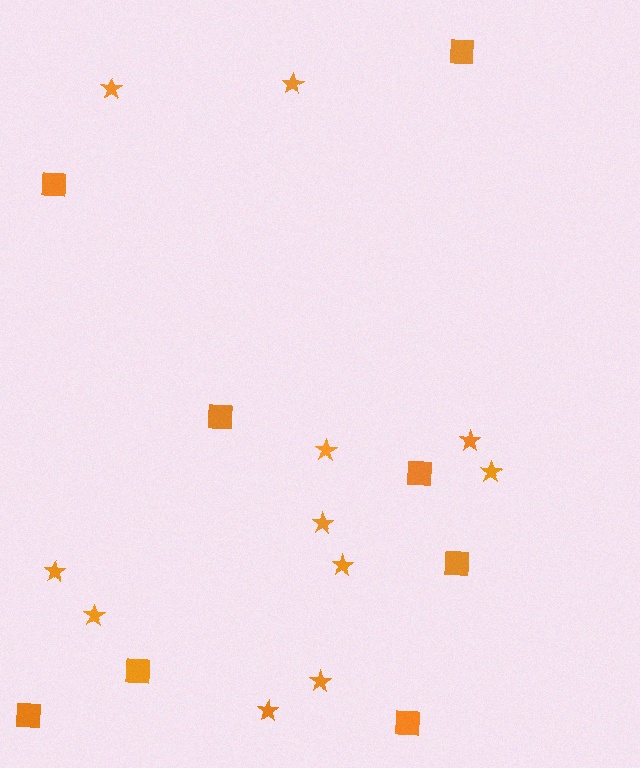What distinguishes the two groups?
There are 2 groups: one group of squares (8) and one group of stars (11).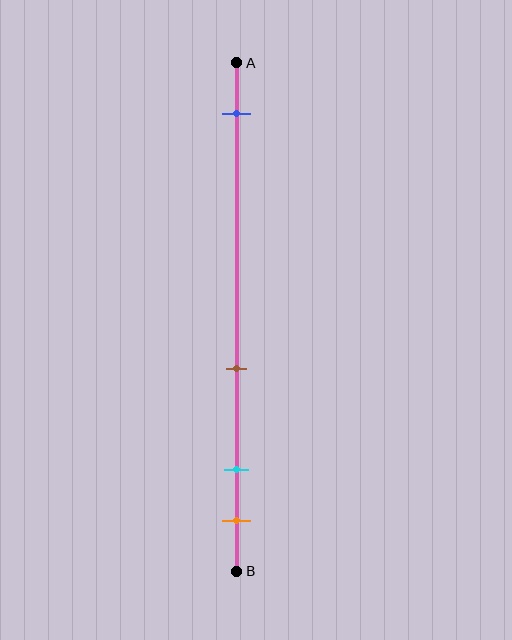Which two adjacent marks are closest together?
The cyan and orange marks are the closest adjacent pair.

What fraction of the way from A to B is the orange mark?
The orange mark is approximately 90% (0.9) of the way from A to B.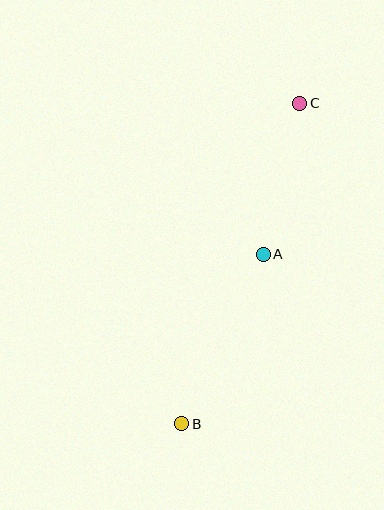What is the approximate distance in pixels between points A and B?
The distance between A and B is approximately 188 pixels.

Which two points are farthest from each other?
Points B and C are farthest from each other.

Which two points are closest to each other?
Points A and C are closest to each other.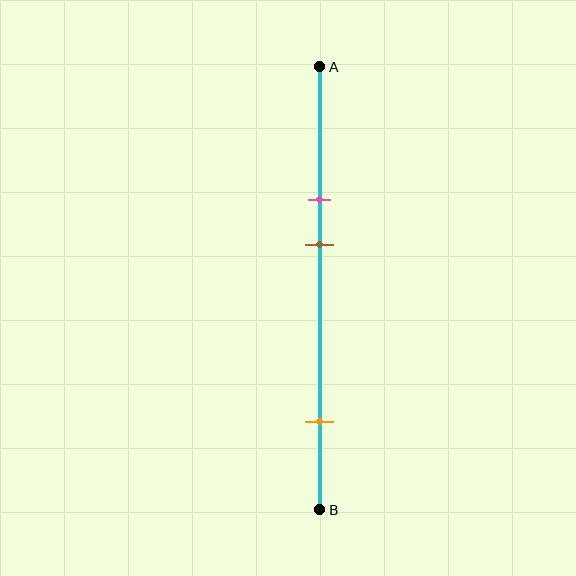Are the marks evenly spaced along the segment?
No, the marks are not evenly spaced.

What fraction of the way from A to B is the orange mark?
The orange mark is approximately 80% (0.8) of the way from A to B.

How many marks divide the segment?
There are 3 marks dividing the segment.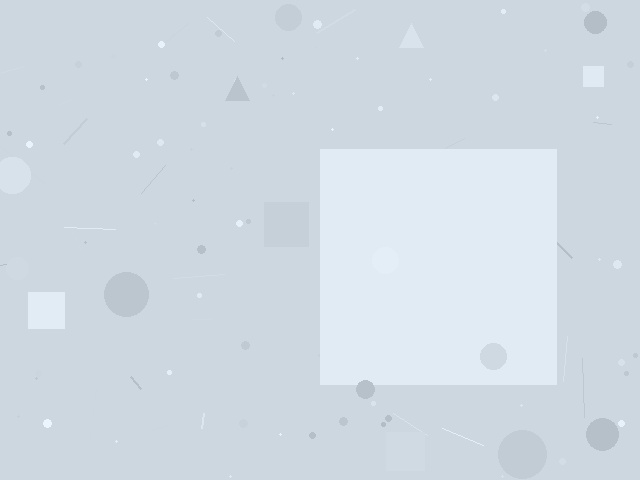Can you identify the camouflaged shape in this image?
The camouflaged shape is a square.